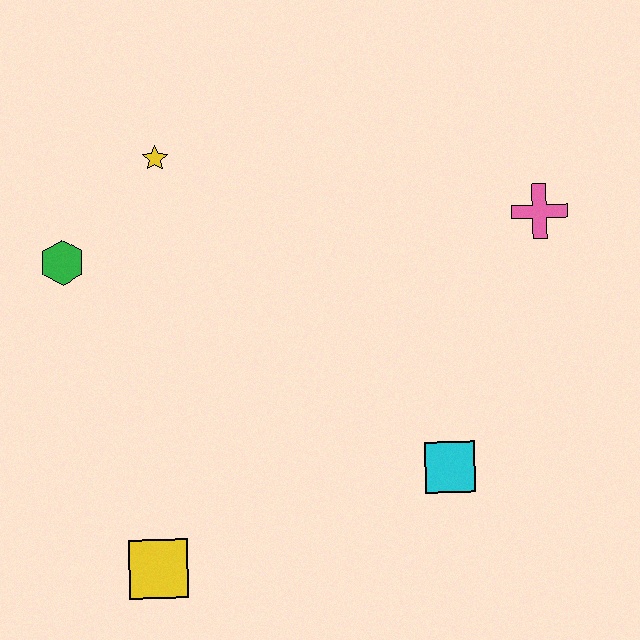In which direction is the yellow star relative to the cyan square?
The yellow star is above the cyan square.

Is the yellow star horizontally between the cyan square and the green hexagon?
Yes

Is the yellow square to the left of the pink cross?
Yes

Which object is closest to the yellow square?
The cyan square is closest to the yellow square.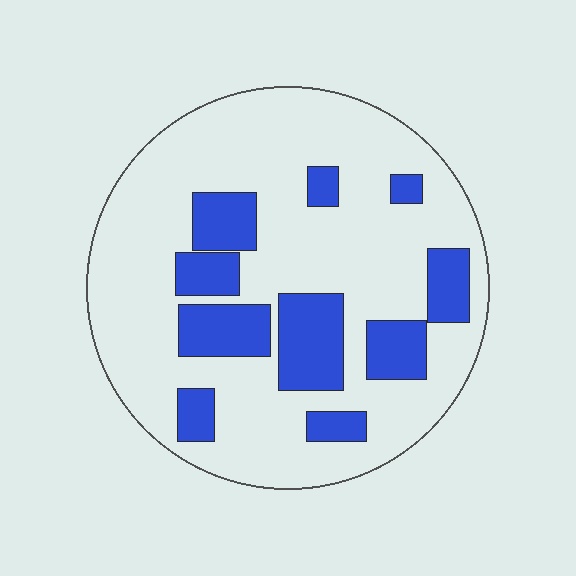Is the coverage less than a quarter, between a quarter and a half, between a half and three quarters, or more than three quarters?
Less than a quarter.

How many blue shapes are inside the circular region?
10.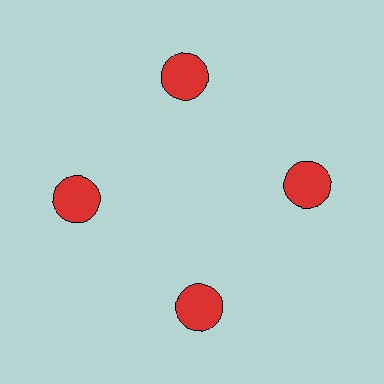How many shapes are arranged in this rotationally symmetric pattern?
There are 4 shapes, arranged in 4 groups of 1.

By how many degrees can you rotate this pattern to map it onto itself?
The pattern maps onto itself every 90 degrees of rotation.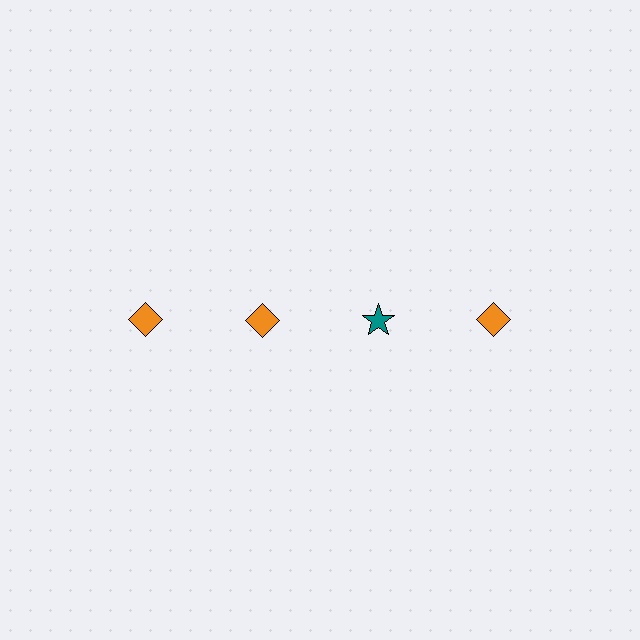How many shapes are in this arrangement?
There are 4 shapes arranged in a grid pattern.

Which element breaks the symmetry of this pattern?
The teal star in the top row, center column breaks the symmetry. All other shapes are orange diamonds.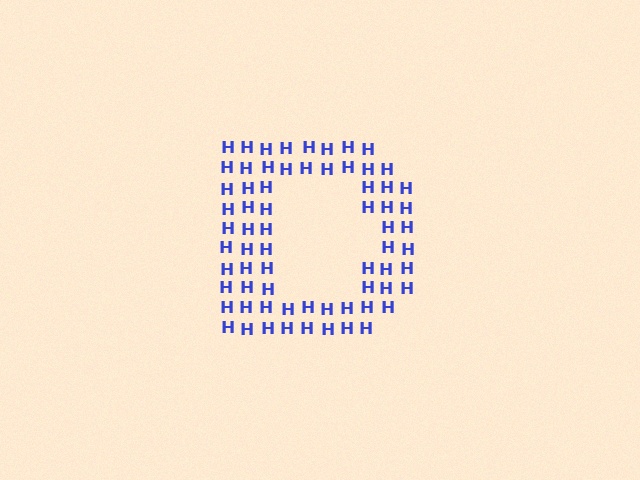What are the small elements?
The small elements are letter H's.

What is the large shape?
The large shape is the letter D.